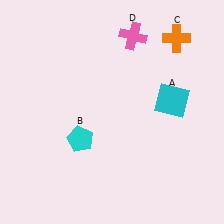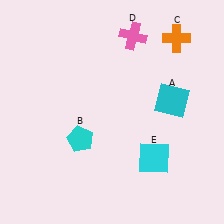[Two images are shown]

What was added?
A cyan square (E) was added in Image 2.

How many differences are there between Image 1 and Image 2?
There is 1 difference between the two images.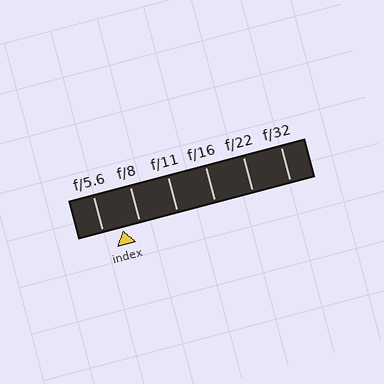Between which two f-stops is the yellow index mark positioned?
The index mark is between f/5.6 and f/8.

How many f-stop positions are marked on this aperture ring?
There are 6 f-stop positions marked.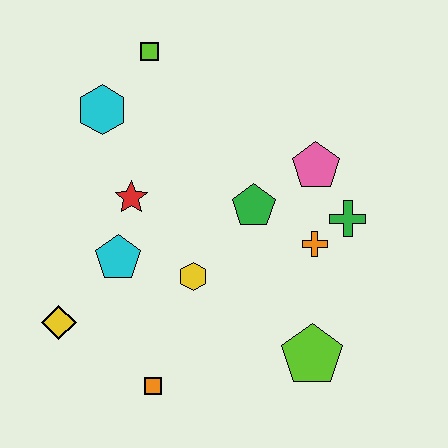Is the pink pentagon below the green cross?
No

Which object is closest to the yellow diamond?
The cyan pentagon is closest to the yellow diamond.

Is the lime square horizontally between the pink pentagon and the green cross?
No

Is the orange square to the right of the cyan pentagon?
Yes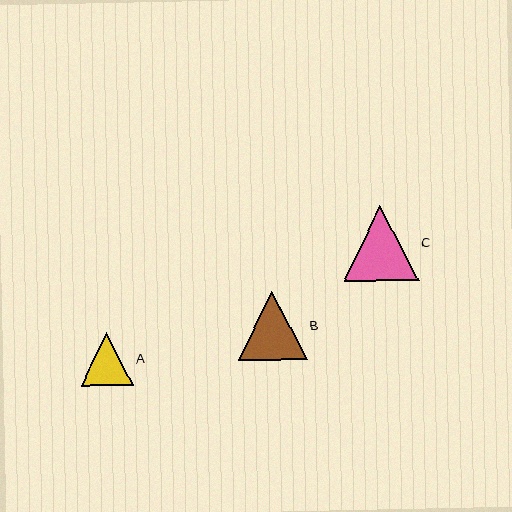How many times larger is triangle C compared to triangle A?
Triangle C is approximately 1.4 times the size of triangle A.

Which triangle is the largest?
Triangle C is the largest with a size of approximately 75 pixels.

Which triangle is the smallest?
Triangle A is the smallest with a size of approximately 52 pixels.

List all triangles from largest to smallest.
From largest to smallest: C, B, A.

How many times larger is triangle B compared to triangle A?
Triangle B is approximately 1.3 times the size of triangle A.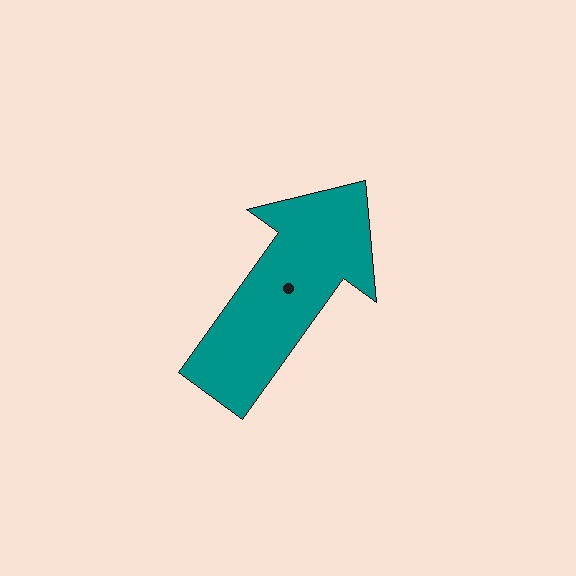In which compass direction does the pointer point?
Northeast.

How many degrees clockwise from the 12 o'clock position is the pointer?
Approximately 36 degrees.